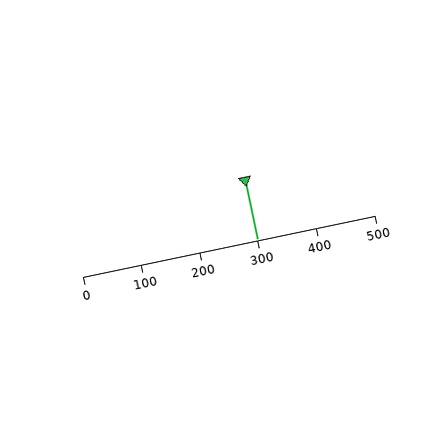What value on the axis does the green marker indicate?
The marker indicates approximately 300.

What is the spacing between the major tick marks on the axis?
The major ticks are spaced 100 apart.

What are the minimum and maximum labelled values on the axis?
The axis runs from 0 to 500.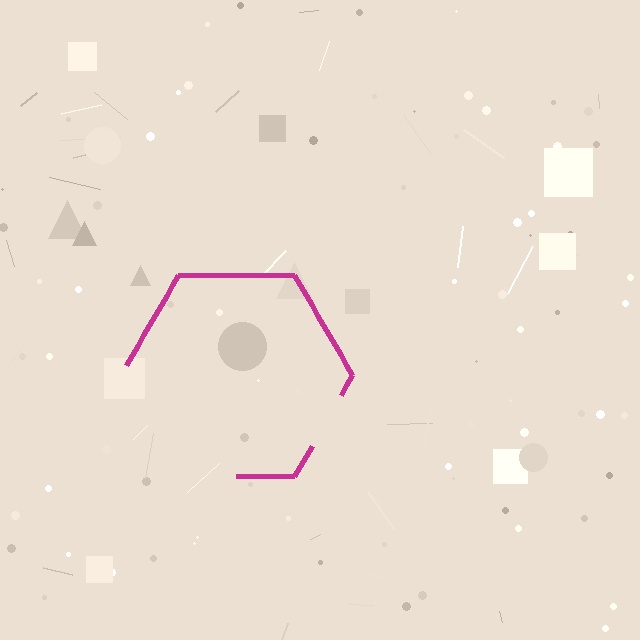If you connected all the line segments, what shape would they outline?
They would outline a hexagon.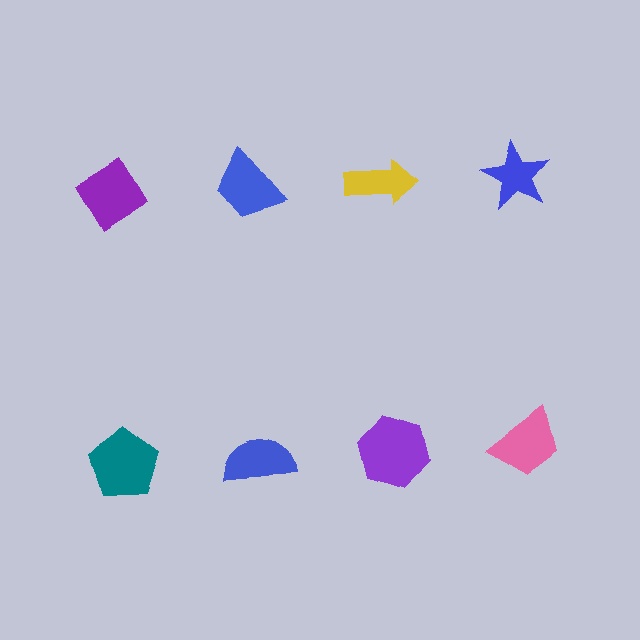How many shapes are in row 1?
4 shapes.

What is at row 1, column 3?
A yellow arrow.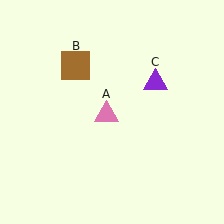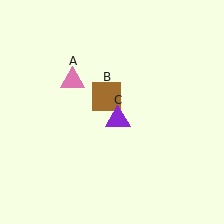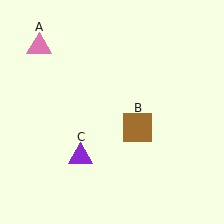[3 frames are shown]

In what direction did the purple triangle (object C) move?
The purple triangle (object C) moved down and to the left.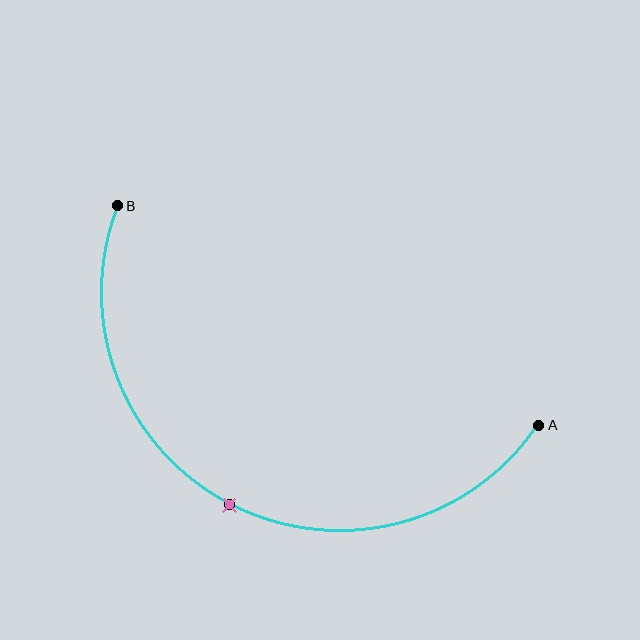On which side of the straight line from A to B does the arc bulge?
The arc bulges below the straight line connecting A and B.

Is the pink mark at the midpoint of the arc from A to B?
Yes. The pink mark lies on the arc at equal arc-length from both A and B — it is the arc midpoint.